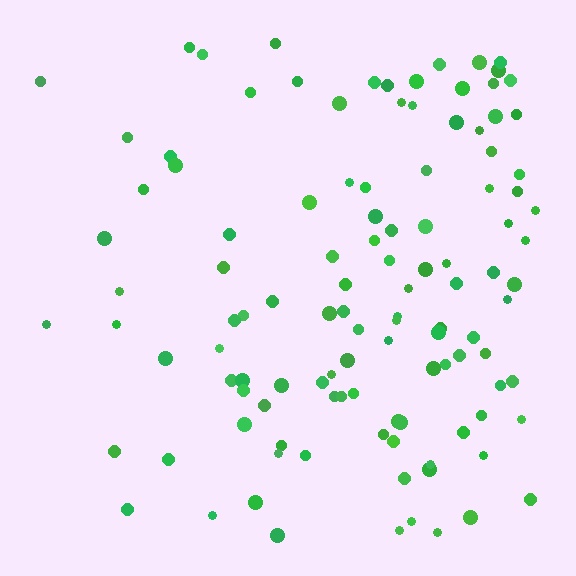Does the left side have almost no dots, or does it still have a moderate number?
Still a moderate number, just noticeably fewer than the right.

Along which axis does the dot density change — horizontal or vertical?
Horizontal.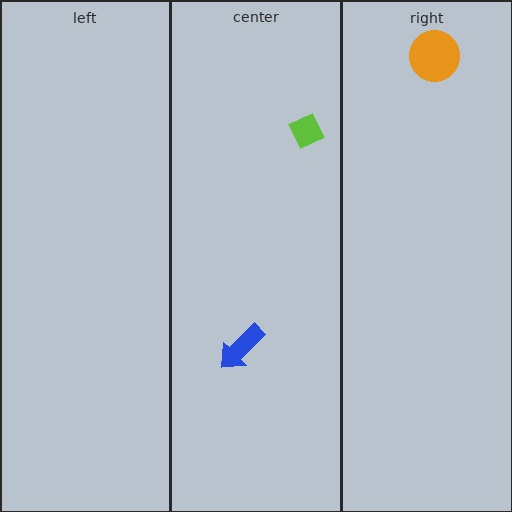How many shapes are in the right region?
1.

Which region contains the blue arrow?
The center region.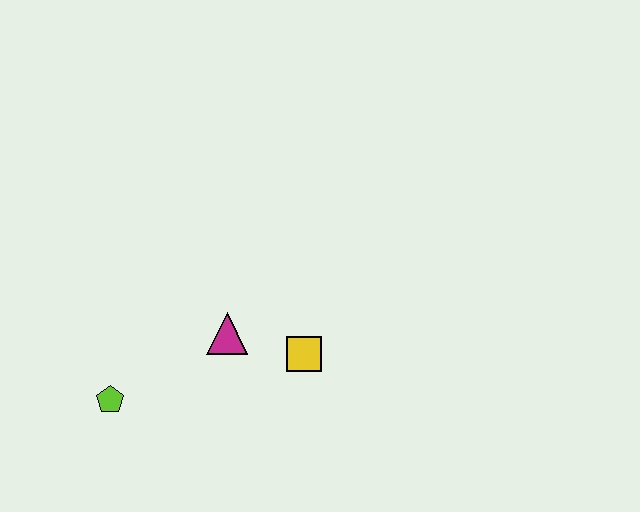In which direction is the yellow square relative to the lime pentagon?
The yellow square is to the right of the lime pentagon.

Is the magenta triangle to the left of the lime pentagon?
No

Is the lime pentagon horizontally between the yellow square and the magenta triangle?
No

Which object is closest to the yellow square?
The magenta triangle is closest to the yellow square.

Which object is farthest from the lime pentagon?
The yellow square is farthest from the lime pentagon.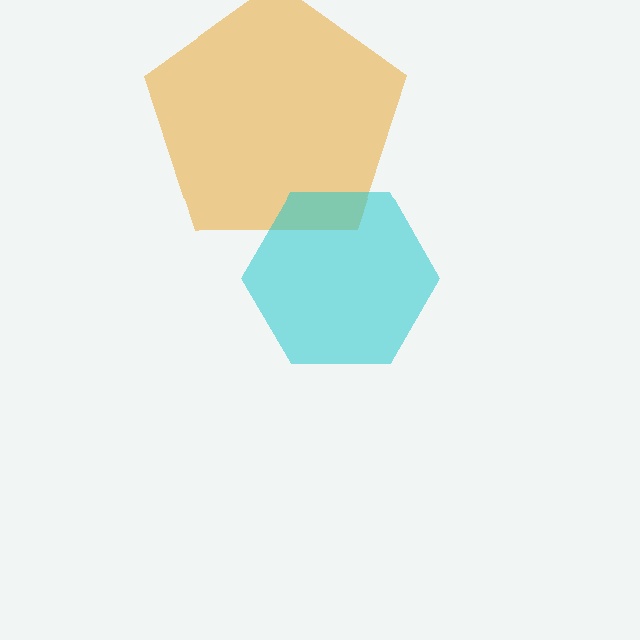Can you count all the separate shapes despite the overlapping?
Yes, there are 2 separate shapes.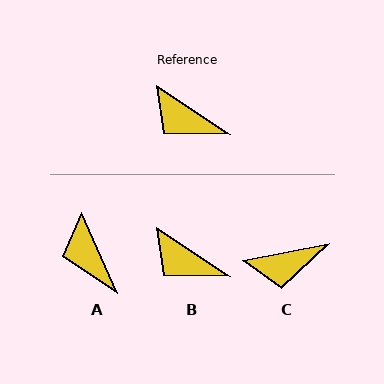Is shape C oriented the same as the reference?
No, it is off by about 44 degrees.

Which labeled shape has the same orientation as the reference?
B.